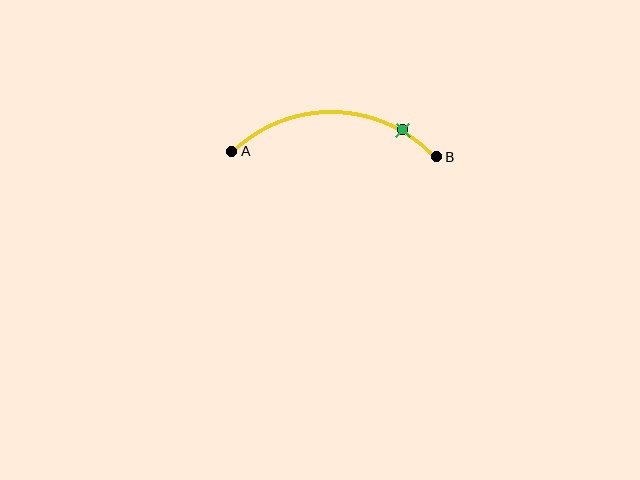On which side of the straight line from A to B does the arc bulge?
The arc bulges above the straight line connecting A and B.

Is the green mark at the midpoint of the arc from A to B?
No. The green mark lies on the arc but is closer to endpoint B. The arc midpoint would be at the point on the curve equidistant along the arc from both A and B.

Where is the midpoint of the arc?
The arc midpoint is the point on the curve farthest from the straight line joining A and B. It sits above that line.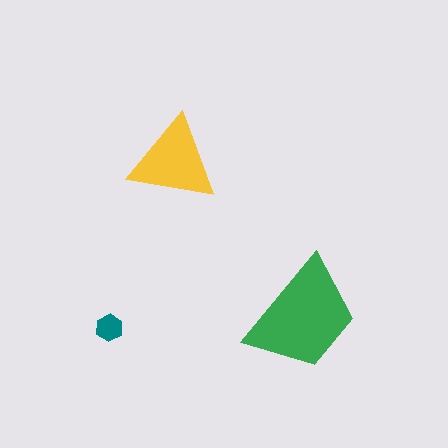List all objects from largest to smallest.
The green trapezoid, the yellow triangle, the teal hexagon.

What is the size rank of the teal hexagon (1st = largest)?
3rd.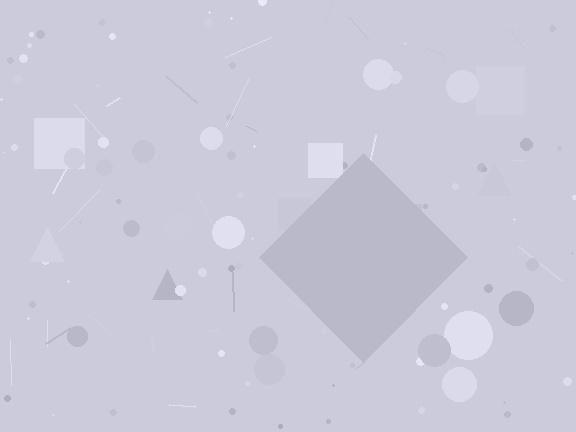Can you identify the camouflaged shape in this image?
The camouflaged shape is a diamond.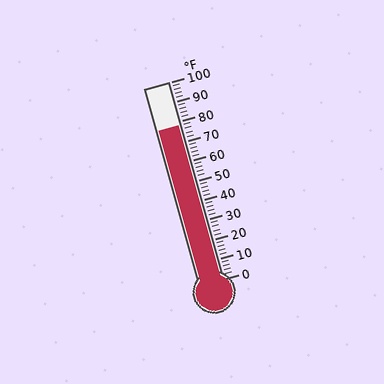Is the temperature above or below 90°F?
The temperature is below 90°F.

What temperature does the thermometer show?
The thermometer shows approximately 78°F.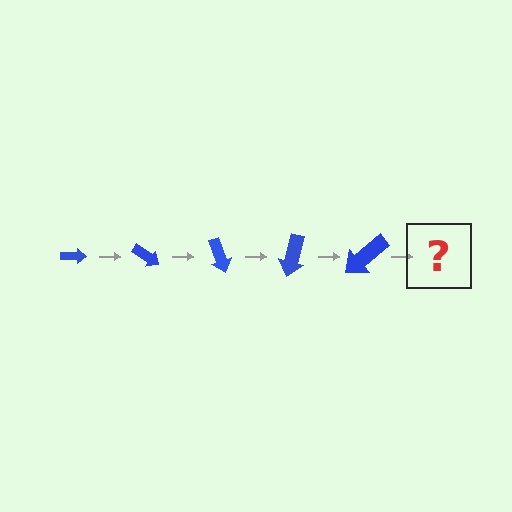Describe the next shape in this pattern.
It should be an arrow, larger than the previous one and rotated 175 degrees from the start.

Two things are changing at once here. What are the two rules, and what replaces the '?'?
The two rules are that the arrow grows larger each step and it rotates 35 degrees each step. The '?' should be an arrow, larger than the previous one and rotated 175 degrees from the start.